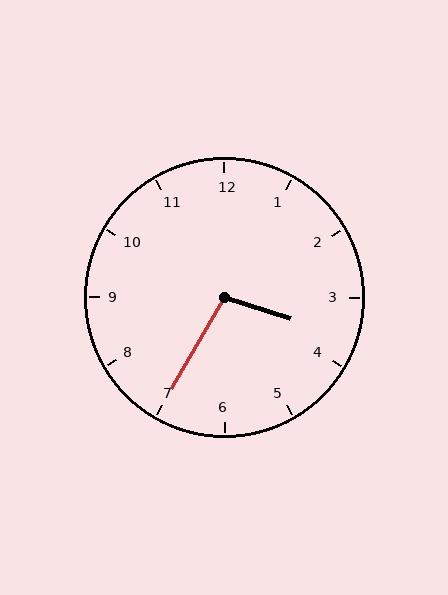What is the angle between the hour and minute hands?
Approximately 102 degrees.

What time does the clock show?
3:35.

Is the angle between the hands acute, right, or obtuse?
It is obtuse.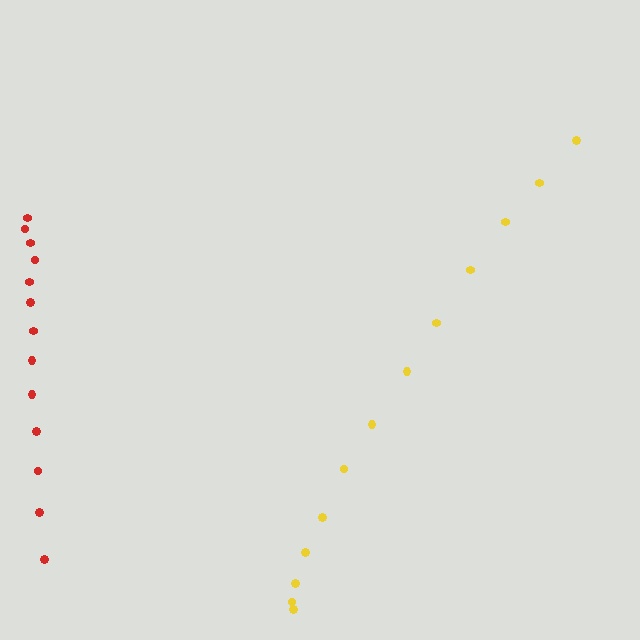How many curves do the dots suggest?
There are 2 distinct paths.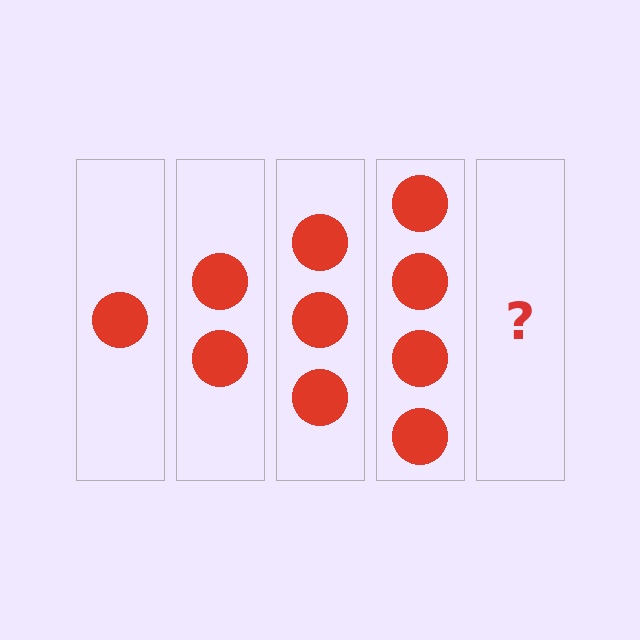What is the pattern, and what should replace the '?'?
The pattern is that each step adds one more circle. The '?' should be 5 circles.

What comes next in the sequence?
The next element should be 5 circles.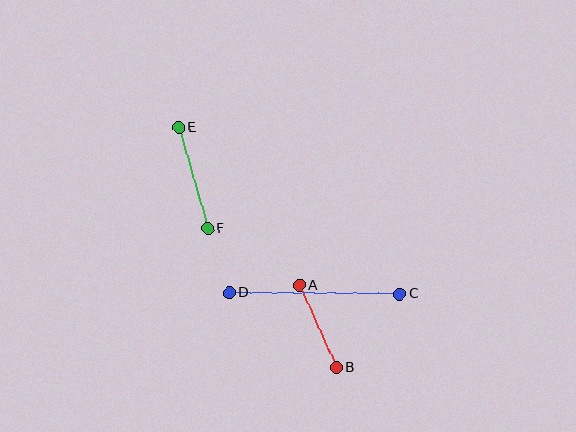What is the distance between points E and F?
The distance is approximately 105 pixels.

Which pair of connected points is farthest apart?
Points C and D are farthest apart.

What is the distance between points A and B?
The distance is approximately 90 pixels.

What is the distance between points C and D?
The distance is approximately 171 pixels.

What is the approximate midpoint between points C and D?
The midpoint is at approximately (315, 293) pixels.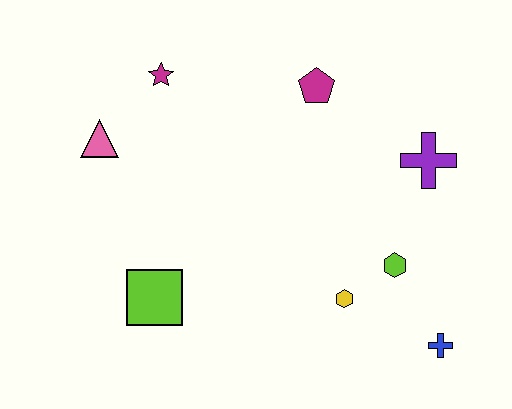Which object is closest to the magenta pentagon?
The purple cross is closest to the magenta pentagon.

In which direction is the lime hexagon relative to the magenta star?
The lime hexagon is to the right of the magenta star.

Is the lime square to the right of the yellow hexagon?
No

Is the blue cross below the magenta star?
Yes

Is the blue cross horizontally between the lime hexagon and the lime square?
No